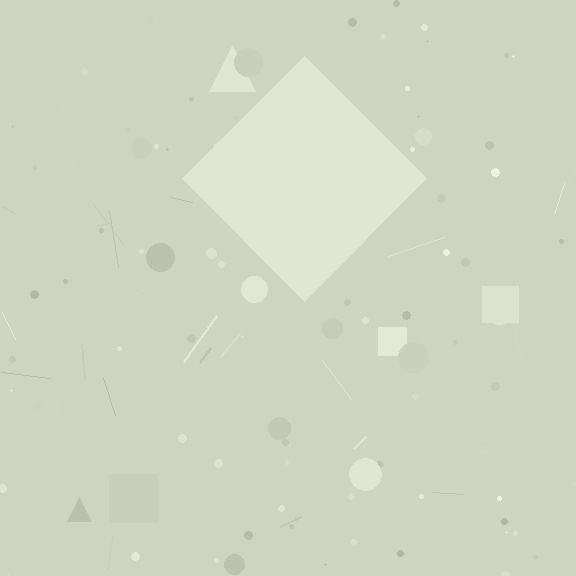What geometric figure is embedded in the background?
A diamond is embedded in the background.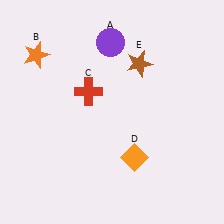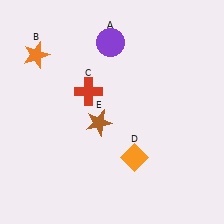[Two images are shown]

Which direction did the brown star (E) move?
The brown star (E) moved down.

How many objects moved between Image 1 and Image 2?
1 object moved between the two images.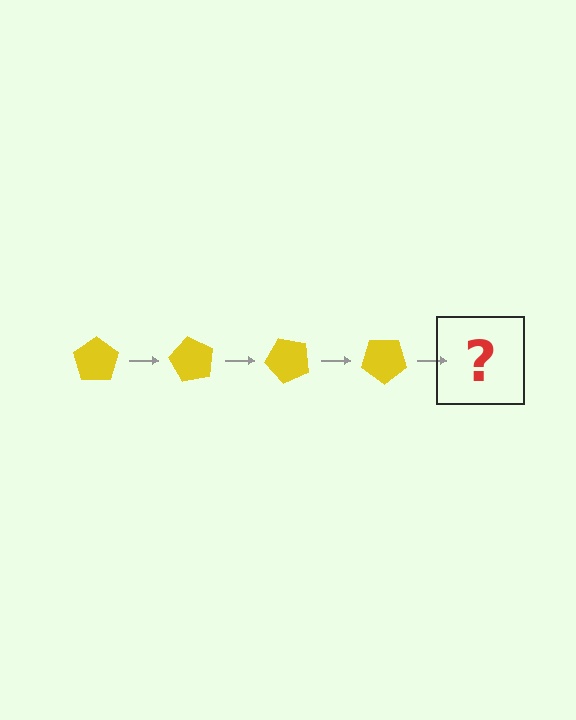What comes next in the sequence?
The next element should be a yellow pentagon rotated 240 degrees.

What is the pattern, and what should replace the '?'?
The pattern is that the pentagon rotates 60 degrees each step. The '?' should be a yellow pentagon rotated 240 degrees.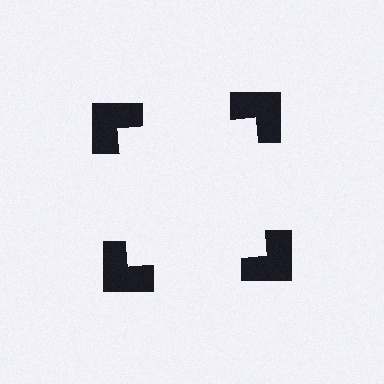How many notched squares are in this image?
There are 4 — one at each vertex of the illusory square.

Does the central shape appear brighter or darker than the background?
It typically appears slightly brighter than the background, even though no actual brightness change is drawn.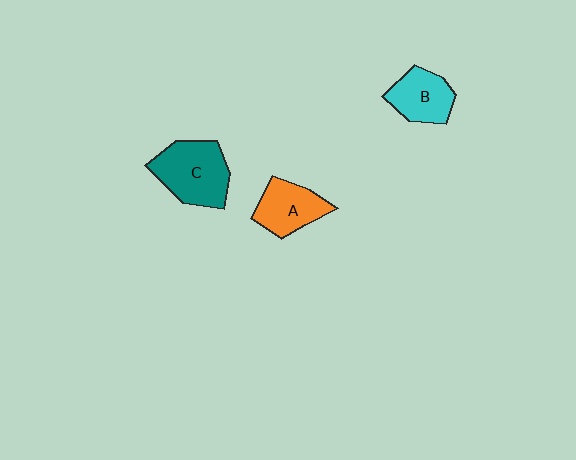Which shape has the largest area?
Shape C (teal).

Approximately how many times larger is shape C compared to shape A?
Approximately 1.4 times.